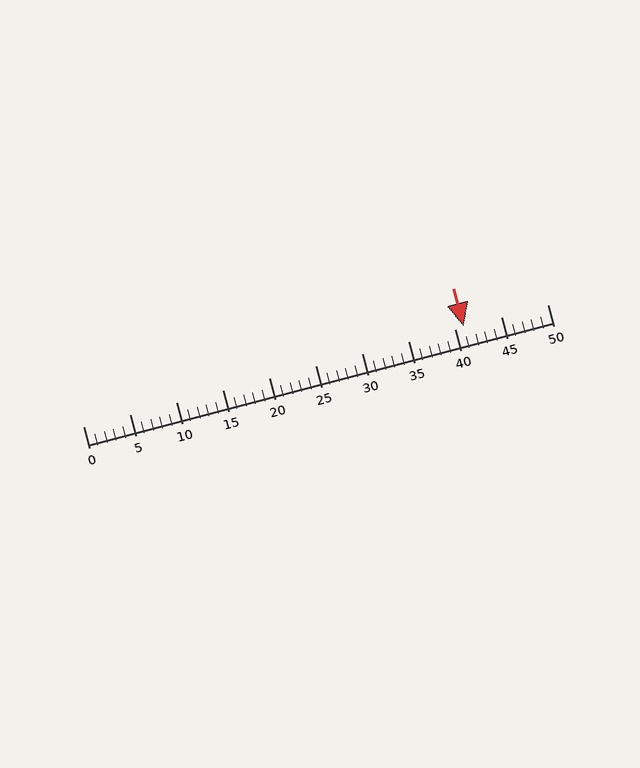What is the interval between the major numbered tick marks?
The major tick marks are spaced 5 units apart.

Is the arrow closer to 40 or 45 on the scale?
The arrow is closer to 40.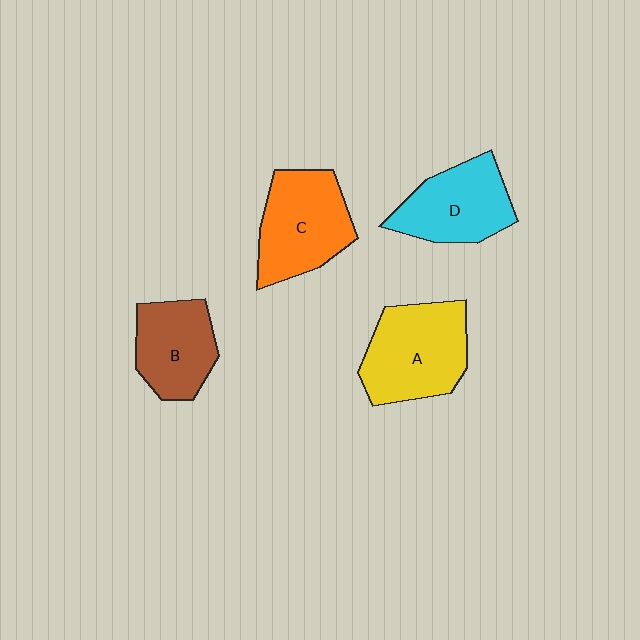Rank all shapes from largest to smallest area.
From largest to smallest: A (yellow), C (orange), D (cyan), B (brown).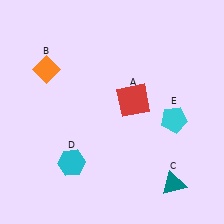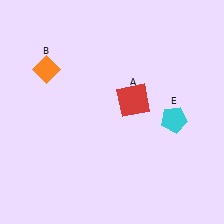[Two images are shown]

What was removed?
The cyan hexagon (D), the teal triangle (C) were removed in Image 2.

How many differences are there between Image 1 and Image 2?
There are 2 differences between the two images.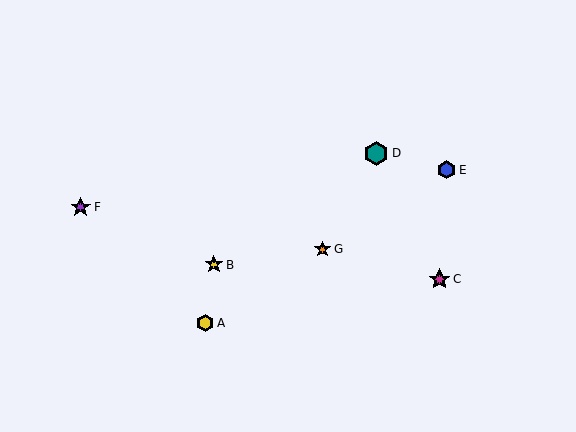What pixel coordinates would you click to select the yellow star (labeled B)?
Click at (214, 265) to select the yellow star B.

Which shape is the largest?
The teal hexagon (labeled D) is the largest.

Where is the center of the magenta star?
The center of the magenta star is at (439, 279).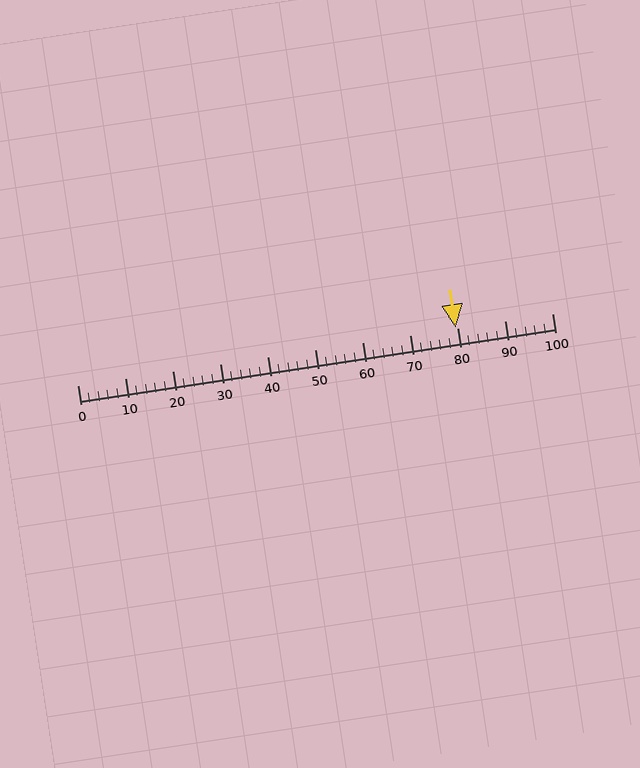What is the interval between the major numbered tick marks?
The major tick marks are spaced 10 units apart.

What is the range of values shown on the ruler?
The ruler shows values from 0 to 100.